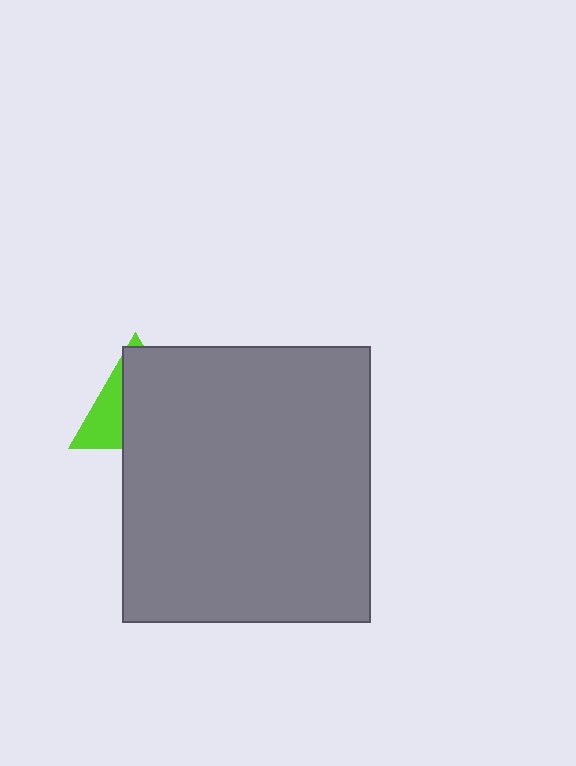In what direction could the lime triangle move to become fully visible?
The lime triangle could move left. That would shift it out from behind the gray rectangle entirely.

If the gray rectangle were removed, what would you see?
You would see the complete lime triangle.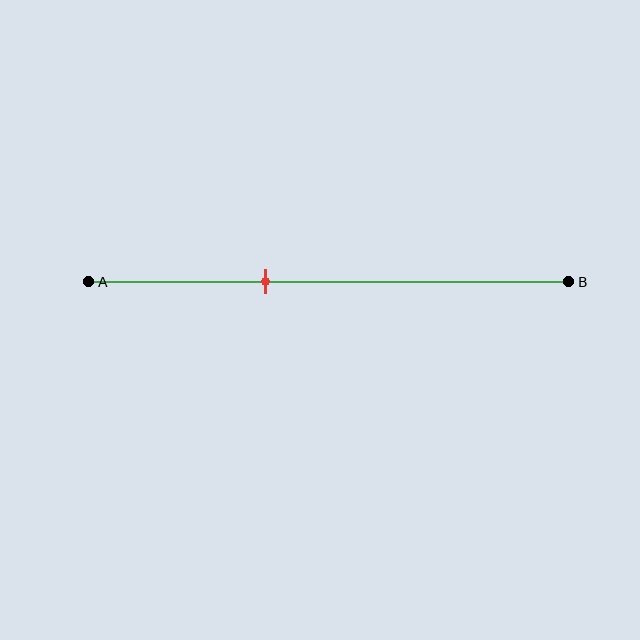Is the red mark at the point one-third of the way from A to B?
No, the mark is at about 35% from A, not at the 33% one-third point.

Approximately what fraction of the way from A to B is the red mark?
The red mark is approximately 35% of the way from A to B.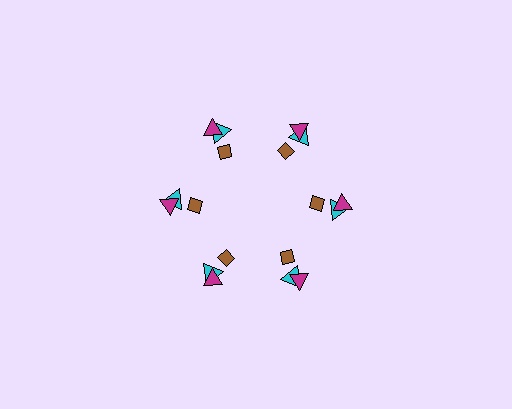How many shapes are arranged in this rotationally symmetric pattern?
There are 18 shapes, arranged in 6 groups of 3.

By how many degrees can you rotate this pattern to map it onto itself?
The pattern maps onto itself every 60 degrees of rotation.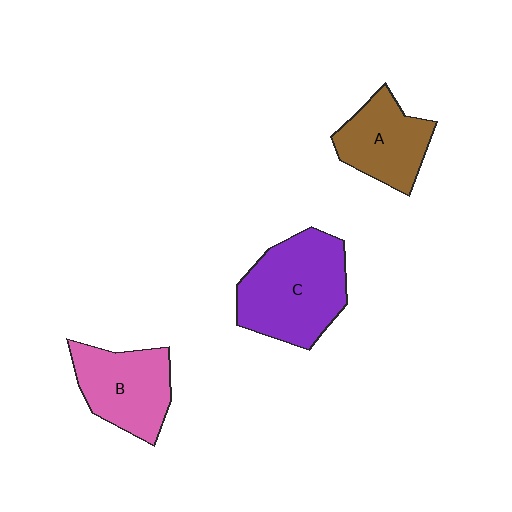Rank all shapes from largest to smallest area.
From largest to smallest: C (purple), B (pink), A (brown).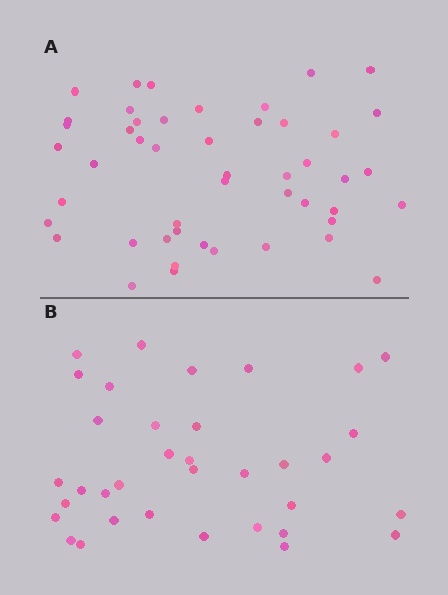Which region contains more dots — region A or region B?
Region A (the top region) has more dots.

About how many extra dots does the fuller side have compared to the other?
Region A has approximately 15 more dots than region B.